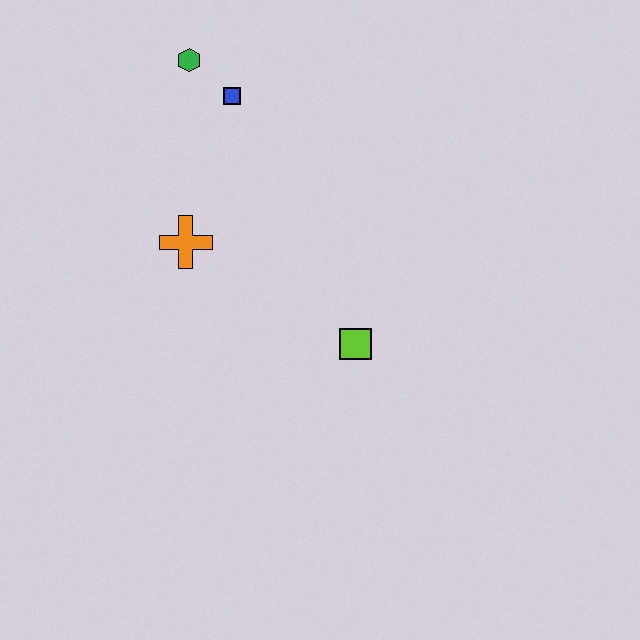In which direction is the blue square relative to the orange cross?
The blue square is above the orange cross.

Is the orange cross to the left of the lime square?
Yes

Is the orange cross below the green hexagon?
Yes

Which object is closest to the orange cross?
The blue square is closest to the orange cross.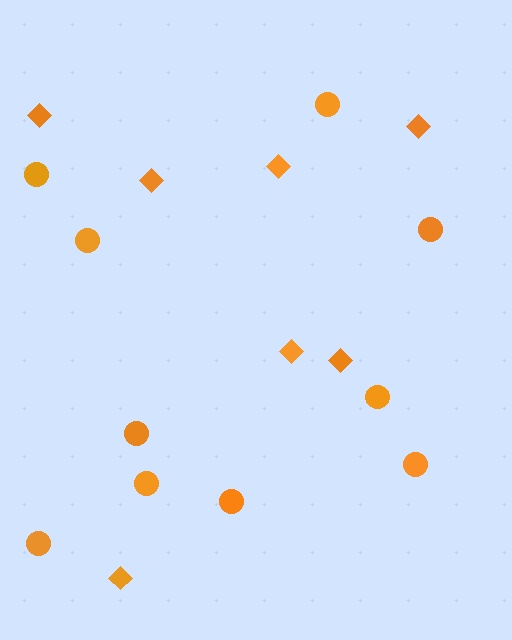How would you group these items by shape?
There are 2 groups: one group of circles (10) and one group of diamonds (7).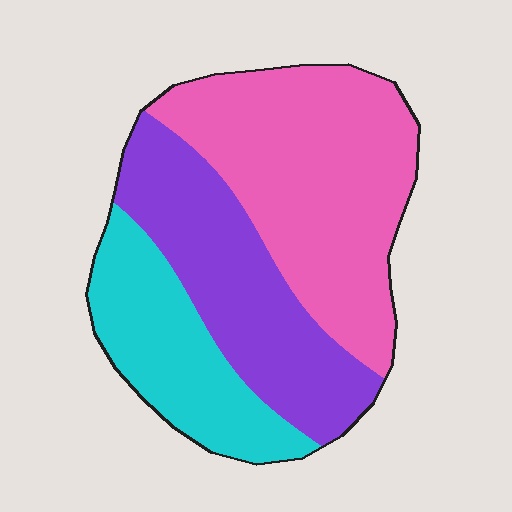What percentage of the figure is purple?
Purple covers 32% of the figure.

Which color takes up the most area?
Pink, at roughly 45%.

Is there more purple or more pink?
Pink.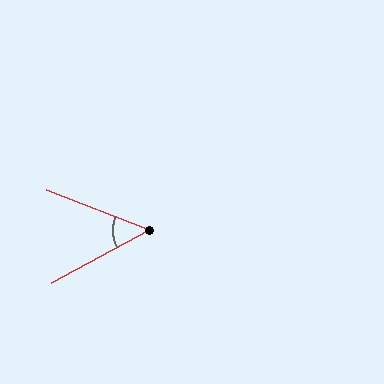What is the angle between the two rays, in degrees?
Approximately 49 degrees.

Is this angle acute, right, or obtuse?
It is acute.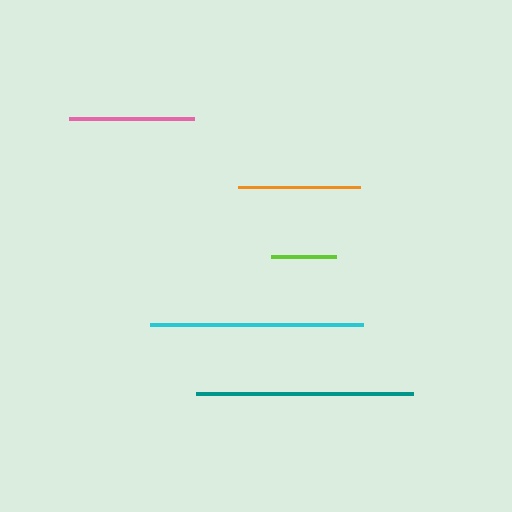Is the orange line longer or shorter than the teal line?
The teal line is longer than the orange line.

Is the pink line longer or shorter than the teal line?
The teal line is longer than the pink line.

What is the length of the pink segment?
The pink segment is approximately 124 pixels long.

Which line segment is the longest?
The teal line is the longest at approximately 217 pixels.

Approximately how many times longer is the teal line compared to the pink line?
The teal line is approximately 1.7 times the length of the pink line.